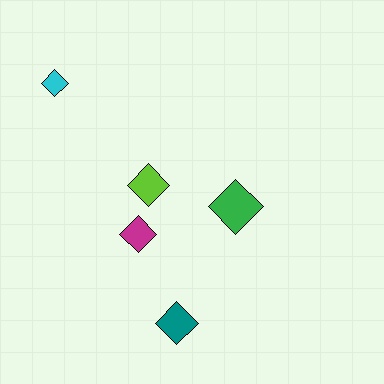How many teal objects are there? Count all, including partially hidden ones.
There is 1 teal object.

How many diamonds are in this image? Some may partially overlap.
There are 5 diamonds.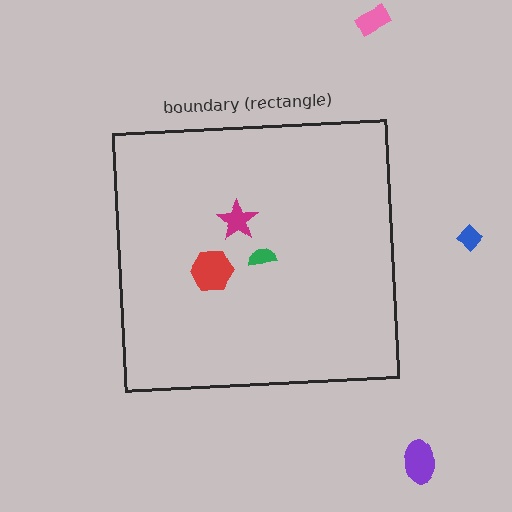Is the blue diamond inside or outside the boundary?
Outside.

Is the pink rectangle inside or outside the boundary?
Outside.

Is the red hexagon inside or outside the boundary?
Inside.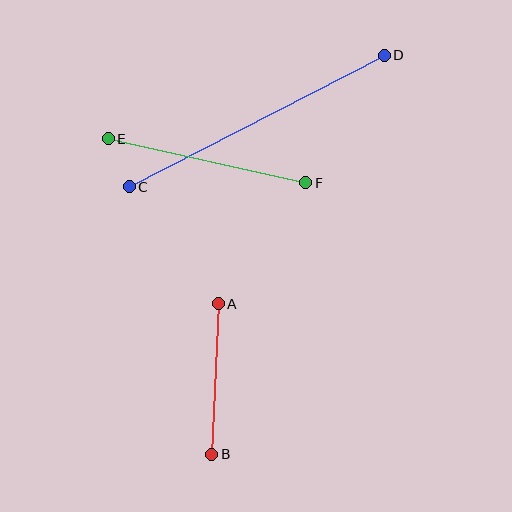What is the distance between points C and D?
The distance is approximately 287 pixels.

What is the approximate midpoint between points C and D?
The midpoint is at approximately (257, 121) pixels.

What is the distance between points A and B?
The distance is approximately 150 pixels.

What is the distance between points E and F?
The distance is approximately 202 pixels.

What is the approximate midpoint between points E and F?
The midpoint is at approximately (207, 161) pixels.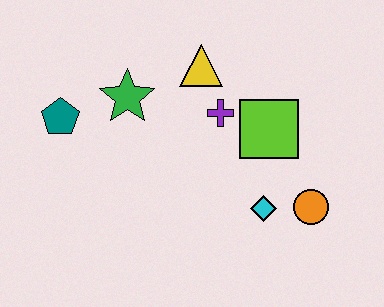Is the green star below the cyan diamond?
No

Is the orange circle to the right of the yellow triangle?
Yes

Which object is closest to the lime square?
The purple cross is closest to the lime square.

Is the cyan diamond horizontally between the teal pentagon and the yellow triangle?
No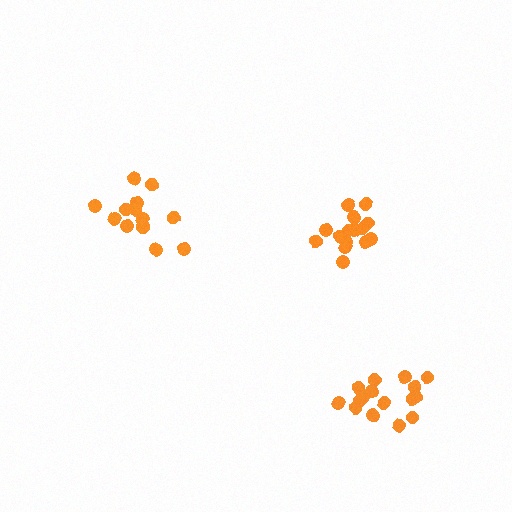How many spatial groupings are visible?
There are 3 spatial groupings.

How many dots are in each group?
Group 1: 16 dots, Group 2: 14 dots, Group 3: 16 dots (46 total).